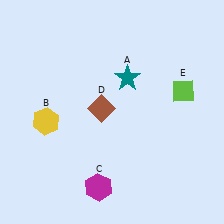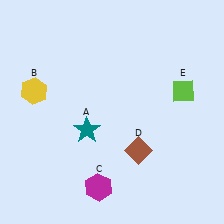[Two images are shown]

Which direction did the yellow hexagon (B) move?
The yellow hexagon (B) moved up.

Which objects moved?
The objects that moved are: the teal star (A), the yellow hexagon (B), the brown diamond (D).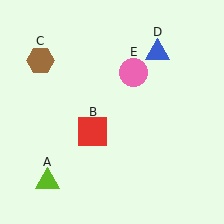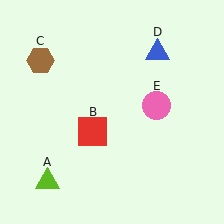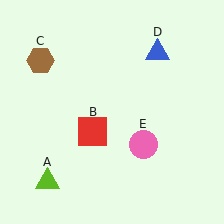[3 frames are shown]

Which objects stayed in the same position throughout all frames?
Lime triangle (object A) and red square (object B) and brown hexagon (object C) and blue triangle (object D) remained stationary.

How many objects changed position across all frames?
1 object changed position: pink circle (object E).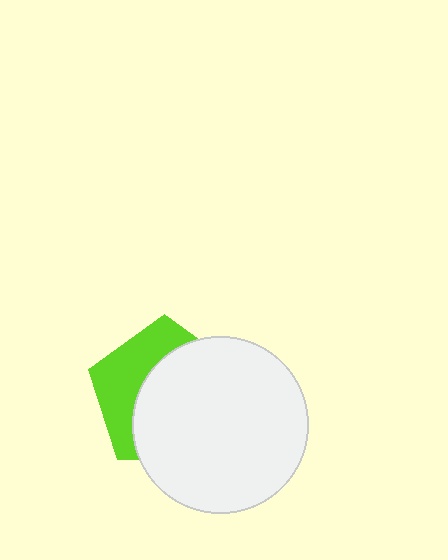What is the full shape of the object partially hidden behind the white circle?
The partially hidden object is a lime pentagon.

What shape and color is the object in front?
The object in front is a white circle.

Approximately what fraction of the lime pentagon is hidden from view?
Roughly 63% of the lime pentagon is hidden behind the white circle.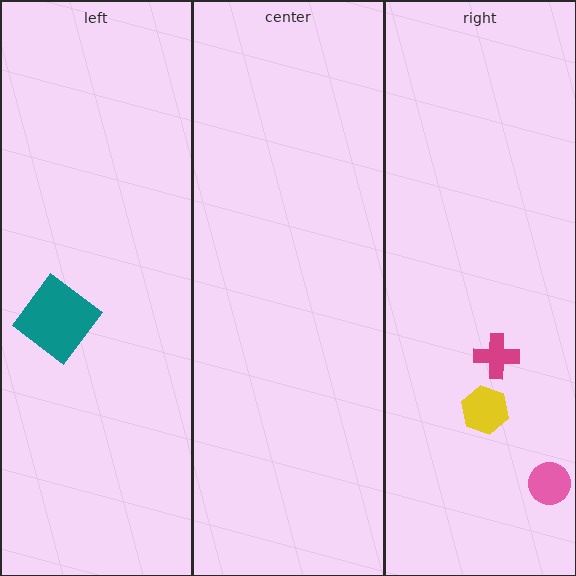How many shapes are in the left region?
1.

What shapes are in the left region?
The teal diamond.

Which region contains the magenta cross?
The right region.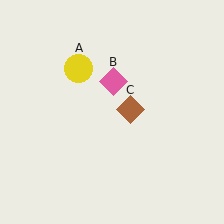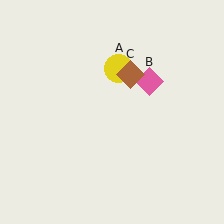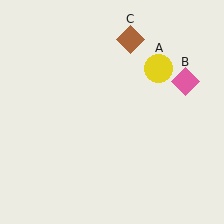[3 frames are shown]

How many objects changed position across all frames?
3 objects changed position: yellow circle (object A), pink diamond (object B), brown diamond (object C).